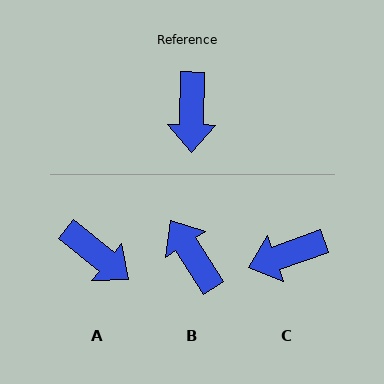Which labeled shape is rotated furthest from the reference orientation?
B, about 146 degrees away.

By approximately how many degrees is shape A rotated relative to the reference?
Approximately 53 degrees counter-clockwise.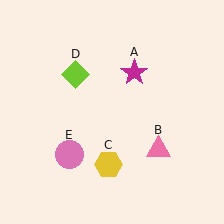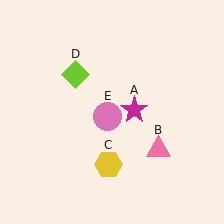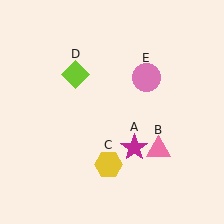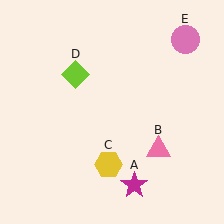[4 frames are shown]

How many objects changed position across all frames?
2 objects changed position: magenta star (object A), pink circle (object E).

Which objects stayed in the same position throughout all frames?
Pink triangle (object B) and yellow hexagon (object C) and lime diamond (object D) remained stationary.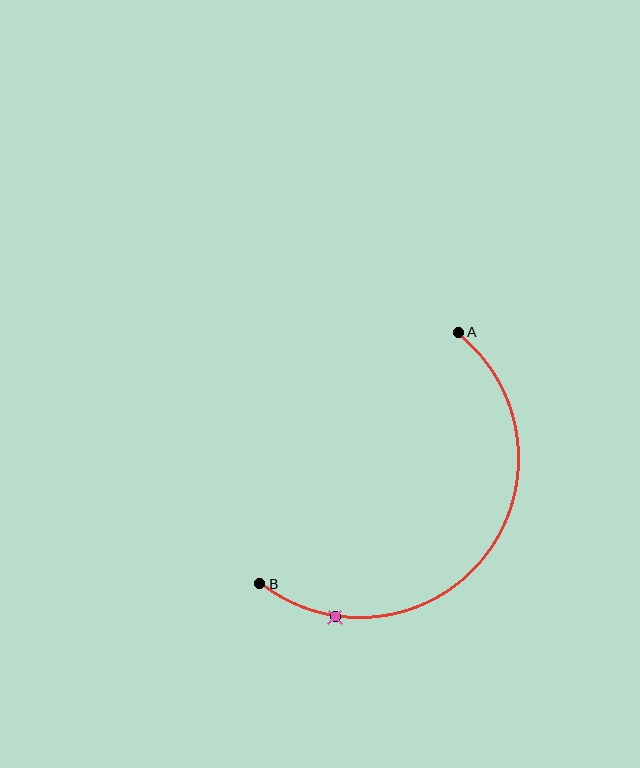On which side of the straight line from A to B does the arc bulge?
The arc bulges below and to the right of the straight line connecting A and B.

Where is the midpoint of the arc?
The arc midpoint is the point on the curve farthest from the straight line joining A and B. It sits below and to the right of that line.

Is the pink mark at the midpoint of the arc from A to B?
No. The pink mark lies on the arc but is closer to endpoint B. The arc midpoint would be at the point on the curve equidistant along the arc from both A and B.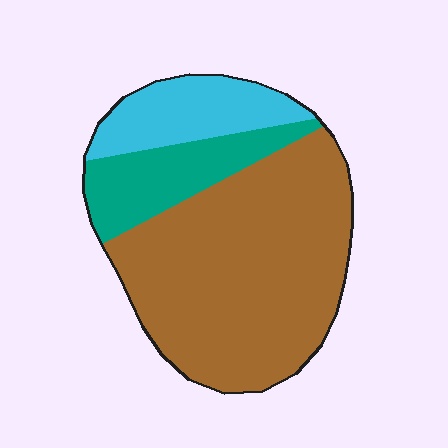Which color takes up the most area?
Brown, at roughly 65%.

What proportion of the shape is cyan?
Cyan takes up between a sixth and a third of the shape.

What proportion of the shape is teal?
Teal takes up about one sixth (1/6) of the shape.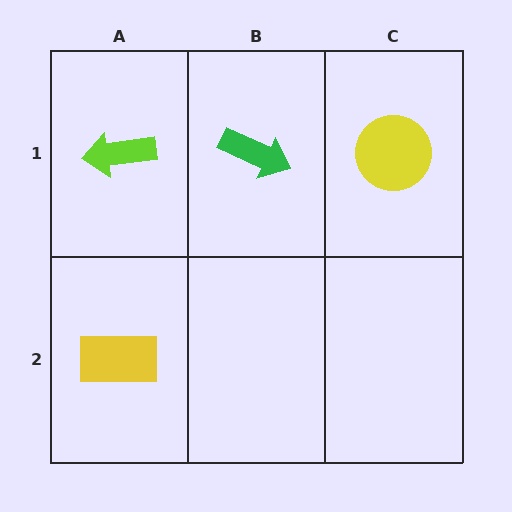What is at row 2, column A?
A yellow rectangle.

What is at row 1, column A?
A lime arrow.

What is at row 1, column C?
A yellow circle.